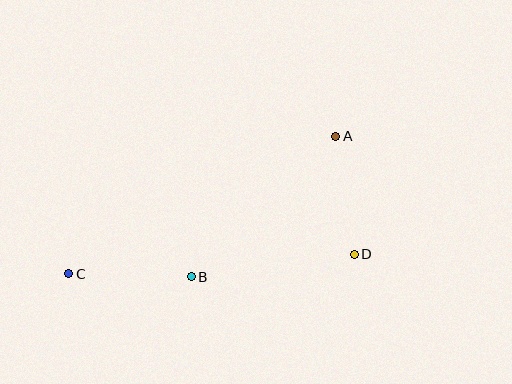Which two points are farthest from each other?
Points A and C are farthest from each other.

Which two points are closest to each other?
Points A and D are closest to each other.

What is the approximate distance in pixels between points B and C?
The distance between B and C is approximately 122 pixels.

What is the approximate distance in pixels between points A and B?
The distance between A and B is approximately 202 pixels.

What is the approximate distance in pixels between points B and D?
The distance between B and D is approximately 164 pixels.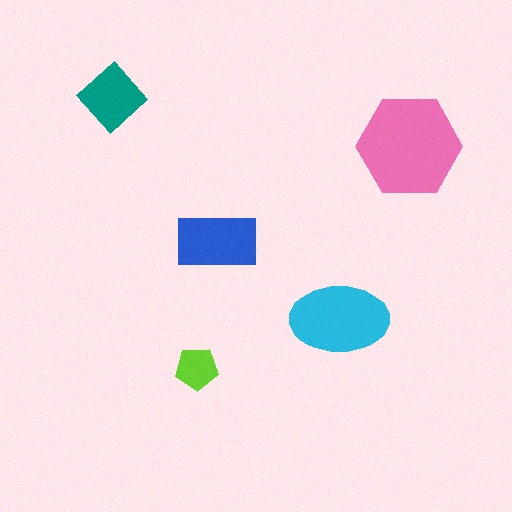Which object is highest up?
The teal diamond is topmost.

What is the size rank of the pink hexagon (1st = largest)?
1st.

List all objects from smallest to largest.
The lime pentagon, the teal diamond, the blue rectangle, the cyan ellipse, the pink hexagon.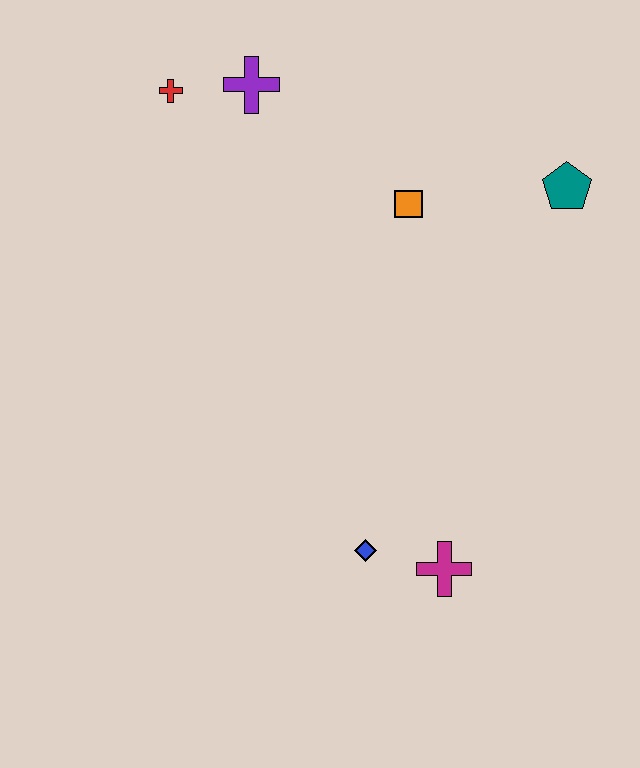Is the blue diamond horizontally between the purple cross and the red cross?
No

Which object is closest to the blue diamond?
The magenta cross is closest to the blue diamond.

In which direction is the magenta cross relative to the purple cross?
The magenta cross is below the purple cross.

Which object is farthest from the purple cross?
The magenta cross is farthest from the purple cross.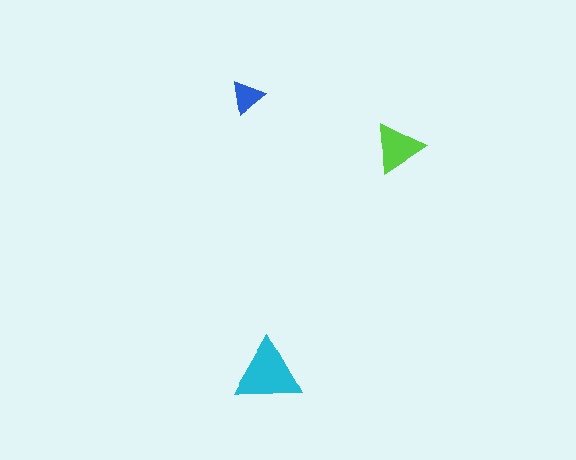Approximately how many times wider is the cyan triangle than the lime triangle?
About 1.5 times wider.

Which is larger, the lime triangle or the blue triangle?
The lime one.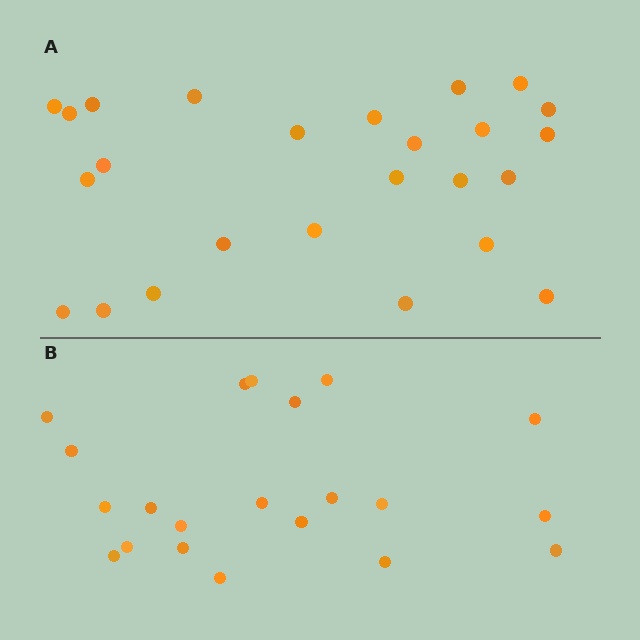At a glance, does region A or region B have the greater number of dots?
Region A (the top region) has more dots.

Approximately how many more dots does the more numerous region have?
Region A has about 4 more dots than region B.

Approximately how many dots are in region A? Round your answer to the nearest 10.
About 20 dots. (The exact count is 25, which rounds to 20.)